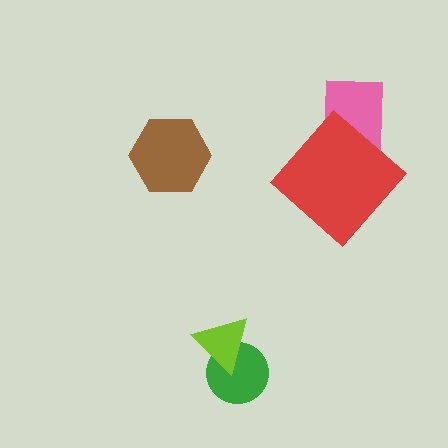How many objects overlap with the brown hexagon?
0 objects overlap with the brown hexagon.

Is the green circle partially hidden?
Yes, it is partially covered by another shape.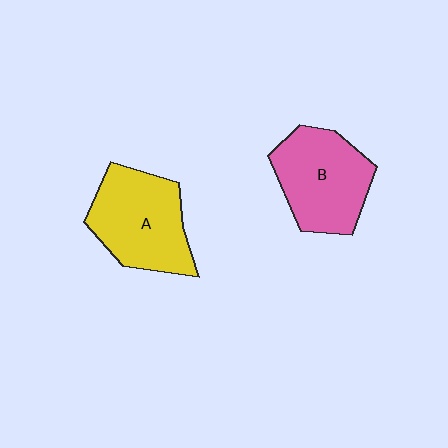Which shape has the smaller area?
Shape B (pink).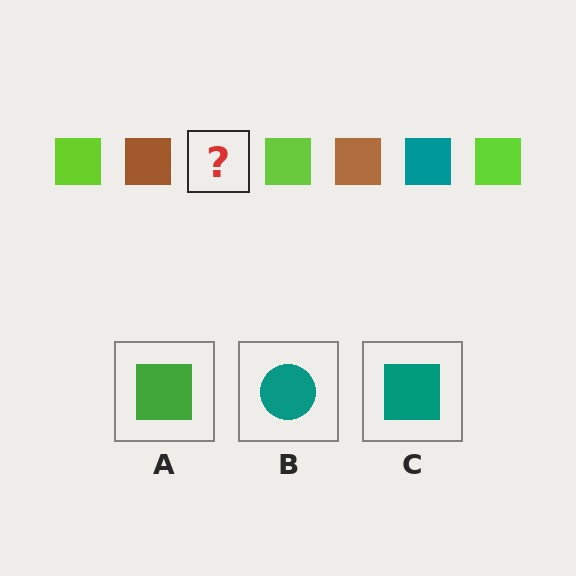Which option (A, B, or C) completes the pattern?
C.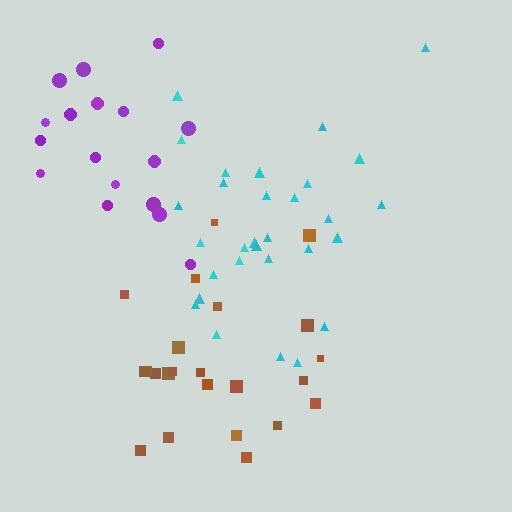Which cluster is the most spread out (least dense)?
Purple.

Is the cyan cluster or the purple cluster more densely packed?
Cyan.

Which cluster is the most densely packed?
Cyan.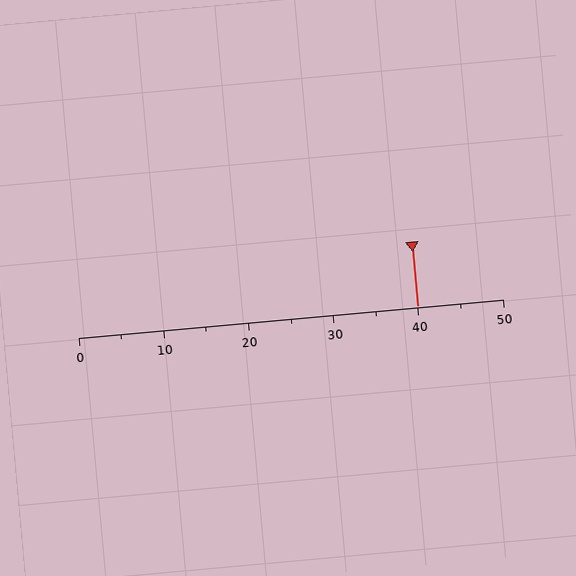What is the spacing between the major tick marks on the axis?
The major ticks are spaced 10 apart.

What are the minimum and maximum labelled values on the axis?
The axis runs from 0 to 50.